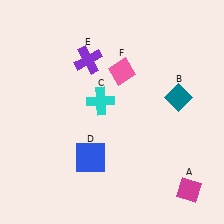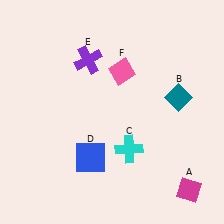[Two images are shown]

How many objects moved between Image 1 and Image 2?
1 object moved between the two images.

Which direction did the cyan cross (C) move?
The cyan cross (C) moved down.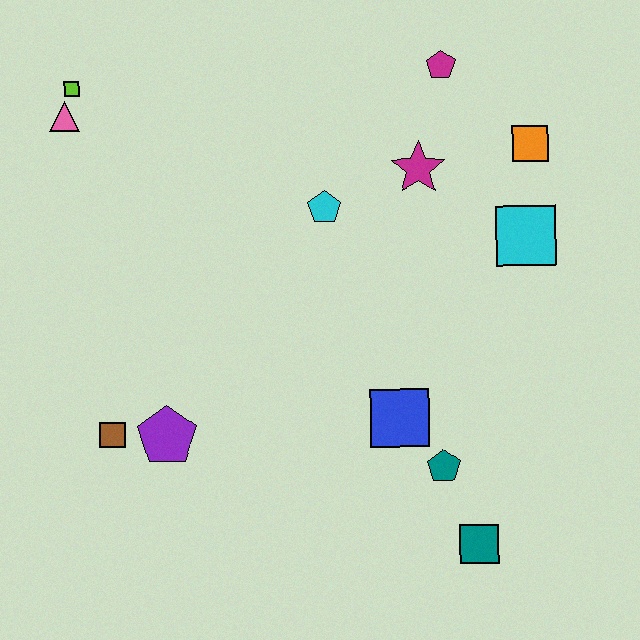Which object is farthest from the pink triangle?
The teal square is farthest from the pink triangle.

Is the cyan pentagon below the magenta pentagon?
Yes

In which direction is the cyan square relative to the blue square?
The cyan square is above the blue square.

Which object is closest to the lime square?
The pink triangle is closest to the lime square.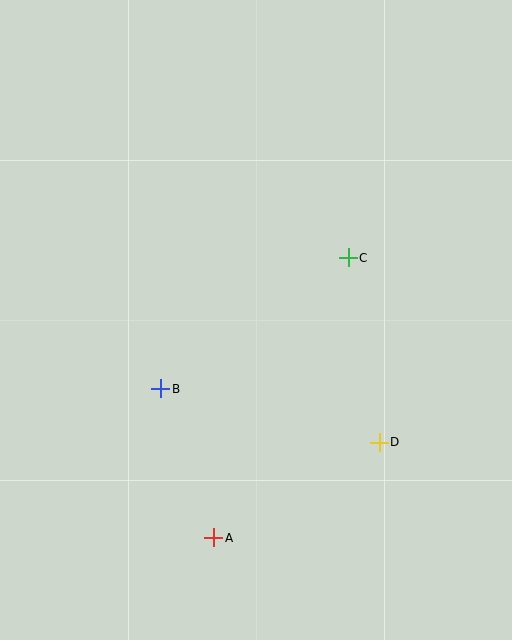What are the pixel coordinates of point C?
Point C is at (348, 258).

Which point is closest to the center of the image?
Point C at (348, 258) is closest to the center.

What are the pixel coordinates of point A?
Point A is at (214, 538).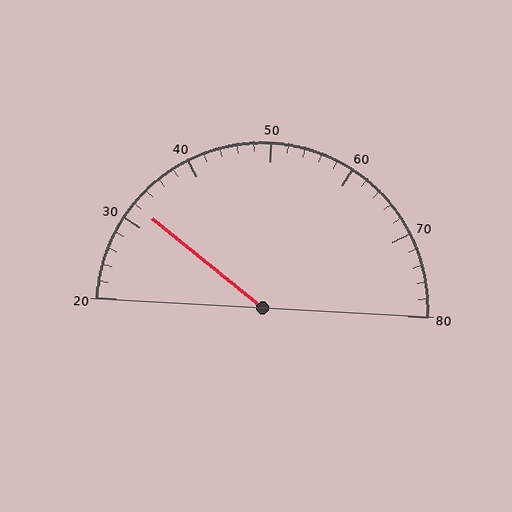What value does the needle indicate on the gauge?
The needle indicates approximately 32.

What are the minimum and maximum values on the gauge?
The gauge ranges from 20 to 80.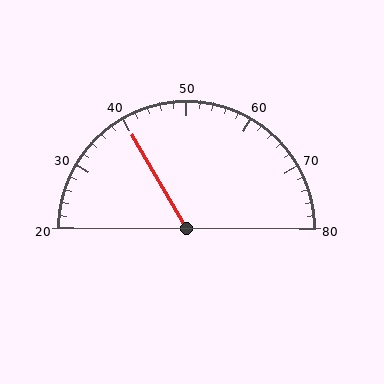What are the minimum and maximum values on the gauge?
The gauge ranges from 20 to 80.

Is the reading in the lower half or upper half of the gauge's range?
The reading is in the lower half of the range (20 to 80).